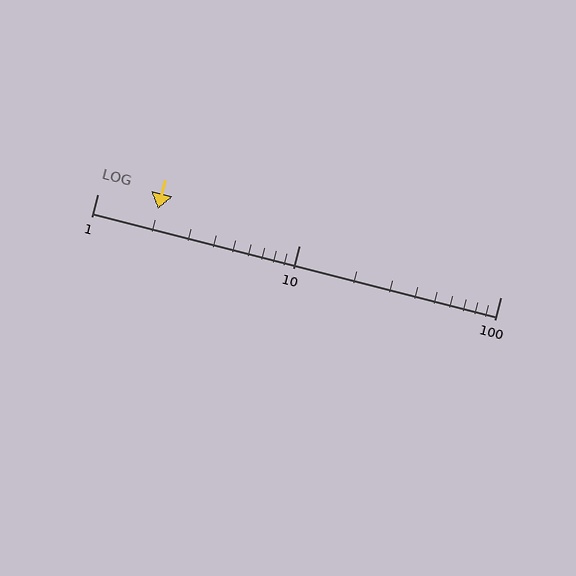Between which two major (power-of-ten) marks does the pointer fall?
The pointer is between 1 and 10.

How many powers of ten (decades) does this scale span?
The scale spans 2 decades, from 1 to 100.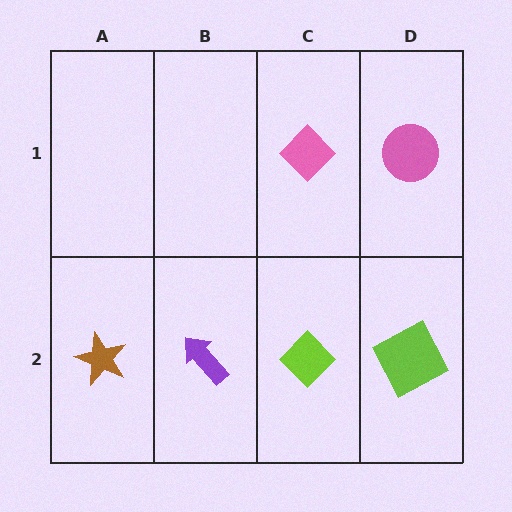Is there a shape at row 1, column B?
No, that cell is empty.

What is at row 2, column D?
A lime square.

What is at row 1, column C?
A pink diamond.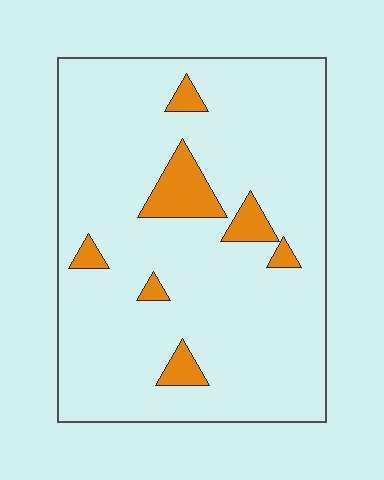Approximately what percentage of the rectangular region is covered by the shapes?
Approximately 10%.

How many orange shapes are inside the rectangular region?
7.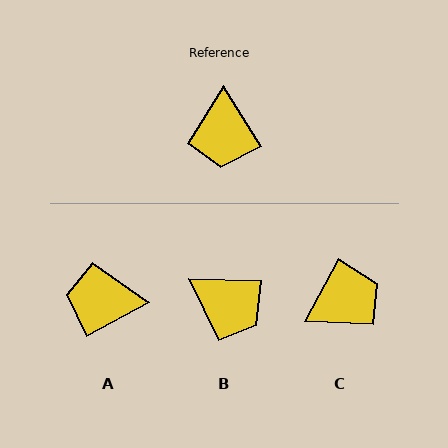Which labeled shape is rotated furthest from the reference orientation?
C, about 119 degrees away.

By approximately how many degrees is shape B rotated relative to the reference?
Approximately 57 degrees counter-clockwise.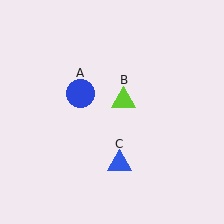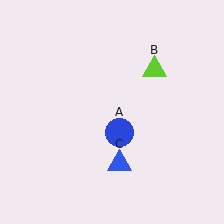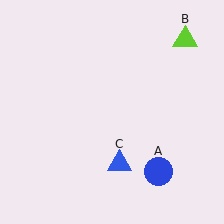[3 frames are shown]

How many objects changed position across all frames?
2 objects changed position: blue circle (object A), lime triangle (object B).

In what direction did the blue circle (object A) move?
The blue circle (object A) moved down and to the right.